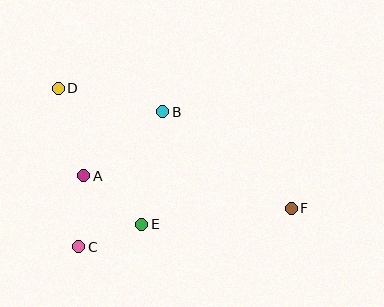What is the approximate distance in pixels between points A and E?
The distance between A and E is approximately 76 pixels.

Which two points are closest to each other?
Points C and E are closest to each other.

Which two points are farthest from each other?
Points D and F are farthest from each other.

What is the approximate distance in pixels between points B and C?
The distance between B and C is approximately 159 pixels.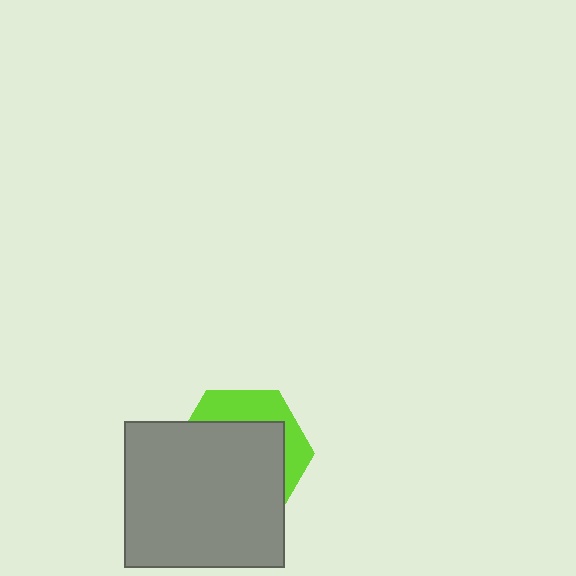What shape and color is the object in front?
The object in front is a gray rectangle.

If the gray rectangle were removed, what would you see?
You would see the complete lime hexagon.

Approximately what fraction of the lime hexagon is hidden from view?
Roughly 69% of the lime hexagon is hidden behind the gray rectangle.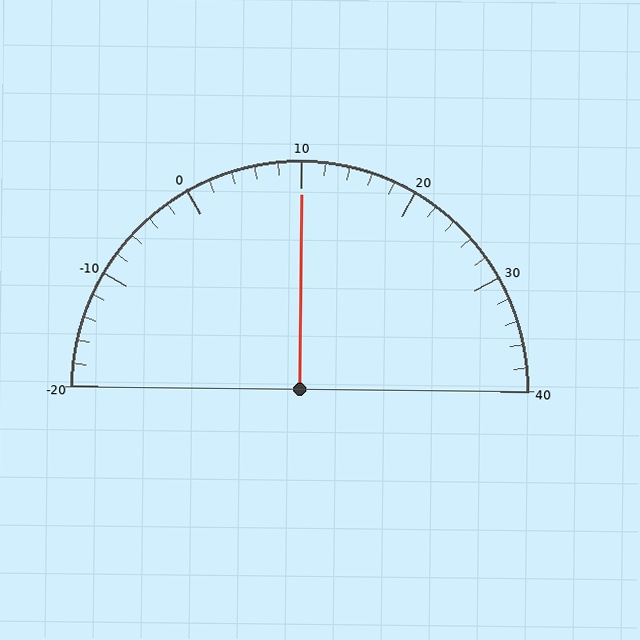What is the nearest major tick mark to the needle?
The nearest major tick mark is 10.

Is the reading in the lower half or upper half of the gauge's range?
The reading is in the upper half of the range (-20 to 40).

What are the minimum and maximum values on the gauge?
The gauge ranges from -20 to 40.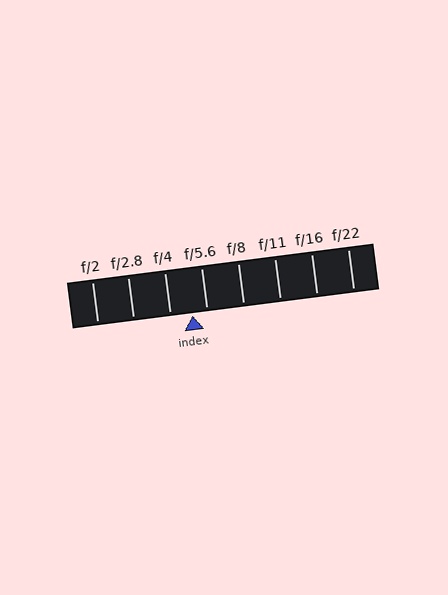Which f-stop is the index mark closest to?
The index mark is closest to f/5.6.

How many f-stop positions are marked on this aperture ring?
There are 8 f-stop positions marked.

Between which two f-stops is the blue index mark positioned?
The index mark is between f/4 and f/5.6.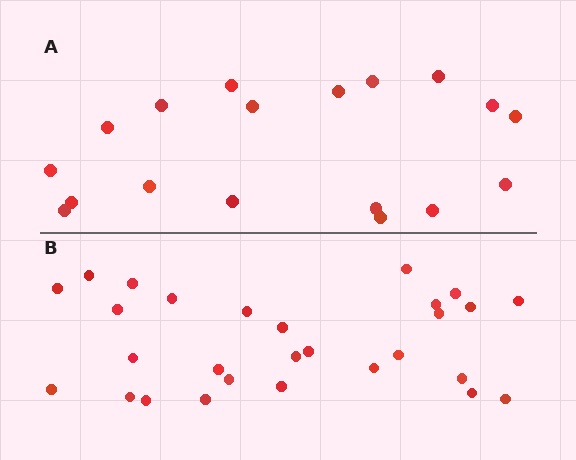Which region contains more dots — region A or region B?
Region B (the bottom region) has more dots.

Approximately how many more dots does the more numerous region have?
Region B has roughly 10 or so more dots than region A.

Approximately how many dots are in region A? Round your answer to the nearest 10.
About 20 dots. (The exact count is 18, which rounds to 20.)